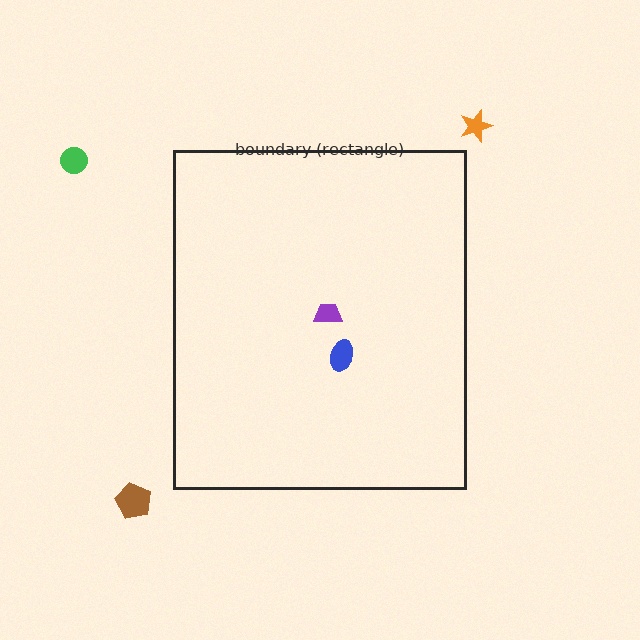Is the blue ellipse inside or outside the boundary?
Inside.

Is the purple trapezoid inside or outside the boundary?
Inside.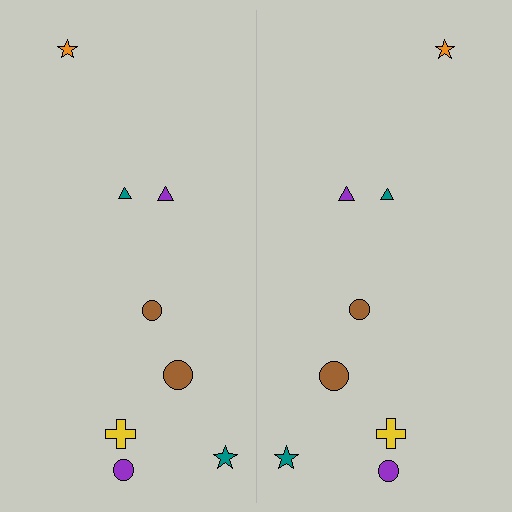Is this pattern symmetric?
Yes, this pattern has bilateral (reflection) symmetry.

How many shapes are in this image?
There are 16 shapes in this image.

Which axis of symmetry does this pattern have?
The pattern has a vertical axis of symmetry running through the center of the image.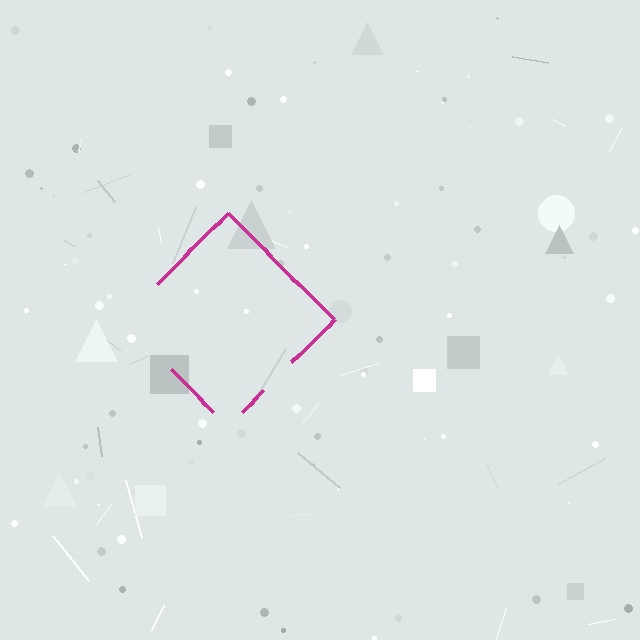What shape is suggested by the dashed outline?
The dashed outline suggests a diamond.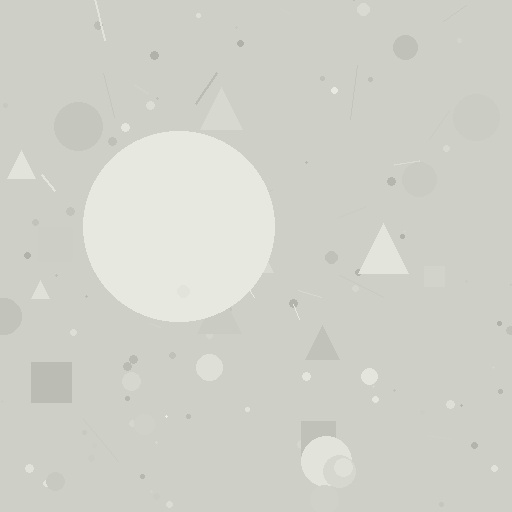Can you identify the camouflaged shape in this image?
The camouflaged shape is a circle.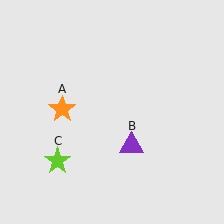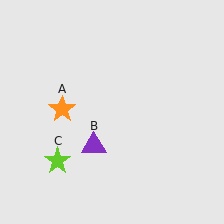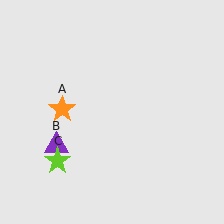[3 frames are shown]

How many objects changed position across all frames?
1 object changed position: purple triangle (object B).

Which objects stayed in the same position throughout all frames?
Orange star (object A) and lime star (object C) remained stationary.